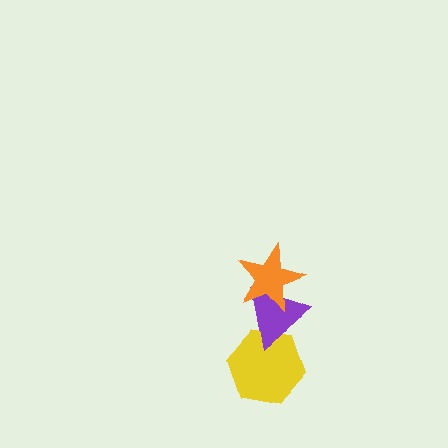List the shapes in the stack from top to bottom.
From top to bottom: the orange star, the purple triangle, the yellow hexagon.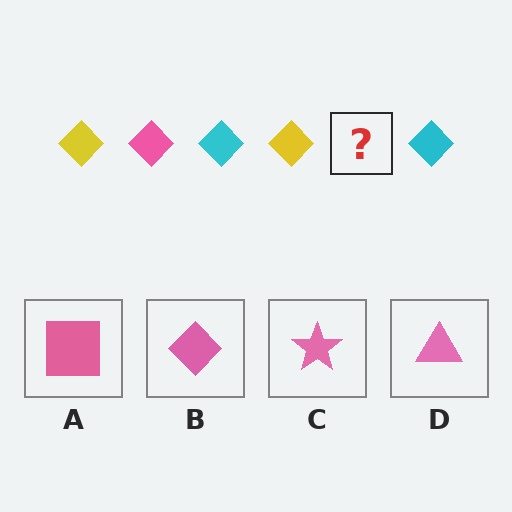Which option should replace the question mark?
Option B.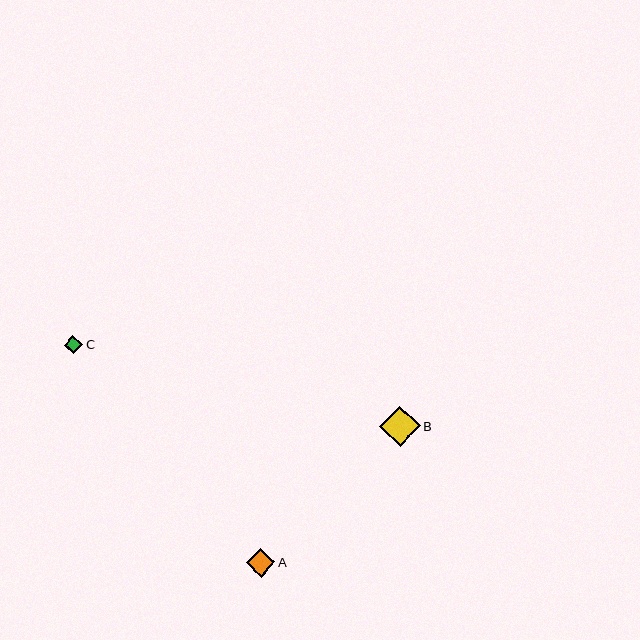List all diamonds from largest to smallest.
From largest to smallest: B, A, C.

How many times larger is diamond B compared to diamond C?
Diamond B is approximately 2.3 times the size of diamond C.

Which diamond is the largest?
Diamond B is the largest with a size of approximately 40 pixels.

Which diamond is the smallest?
Diamond C is the smallest with a size of approximately 18 pixels.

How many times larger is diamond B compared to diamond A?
Diamond B is approximately 1.4 times the size of diamond A.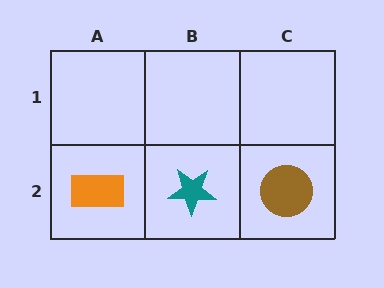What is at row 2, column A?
An orange rectangle.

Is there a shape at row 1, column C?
No, that cell is empty.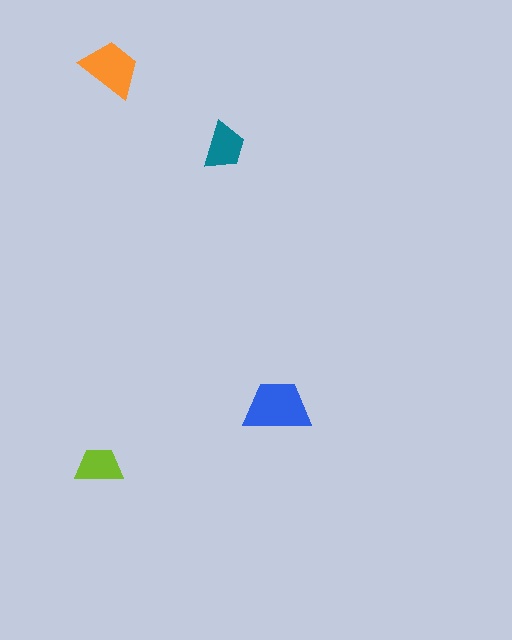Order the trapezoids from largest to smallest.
the blue one, the orange one, the teal one, the lime one.